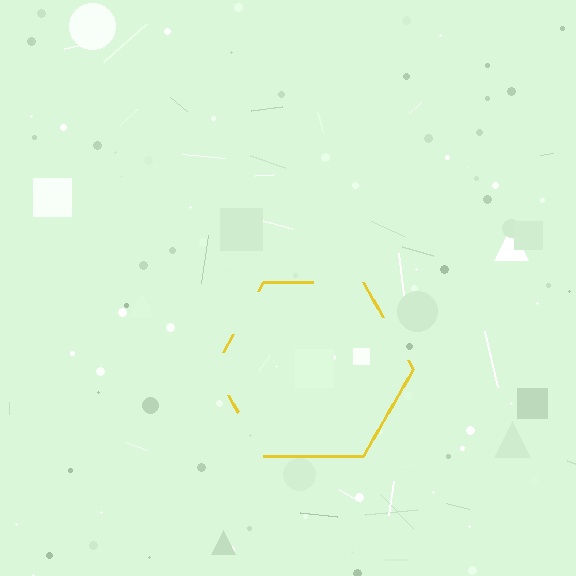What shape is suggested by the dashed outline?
The dashed outline suggests a hexagon.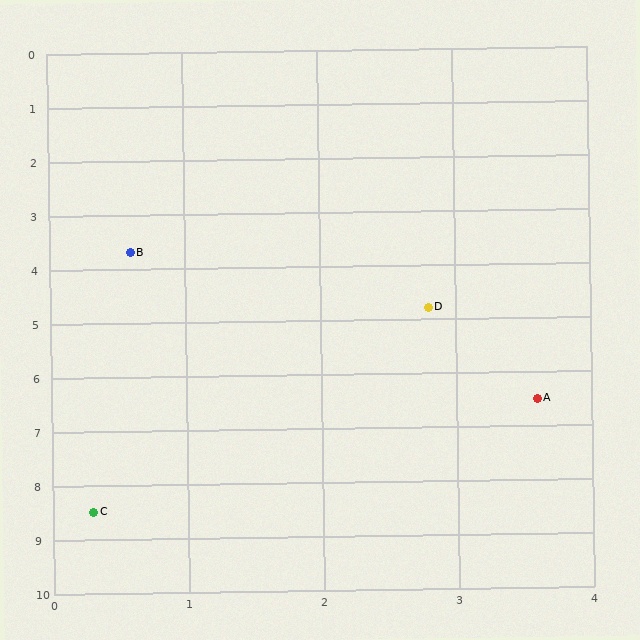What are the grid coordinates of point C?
Point C is at approximately (0.3, 8.5).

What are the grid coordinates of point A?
Point A is at approximately (3.6, 6.5).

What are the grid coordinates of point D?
Point D is at approximately (2.8, 4.8).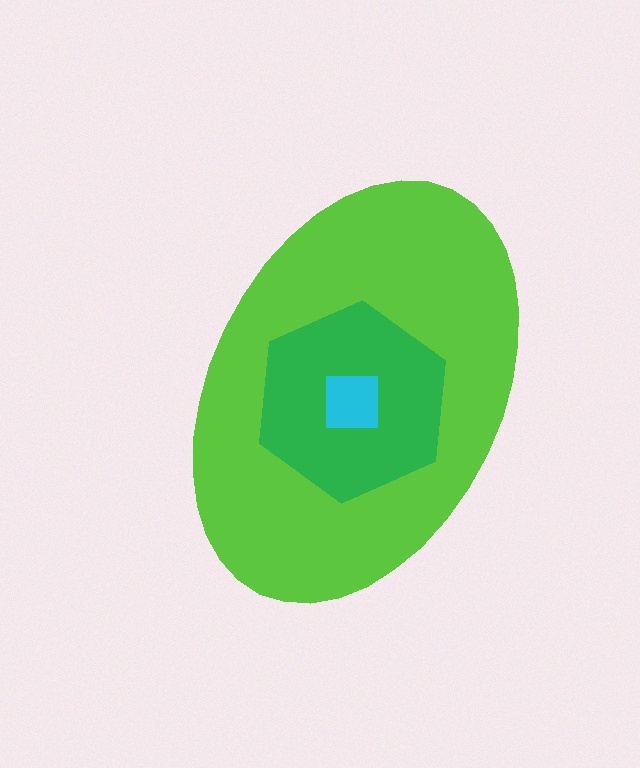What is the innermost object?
The cyan square.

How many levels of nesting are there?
3.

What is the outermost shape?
The lime ellipse.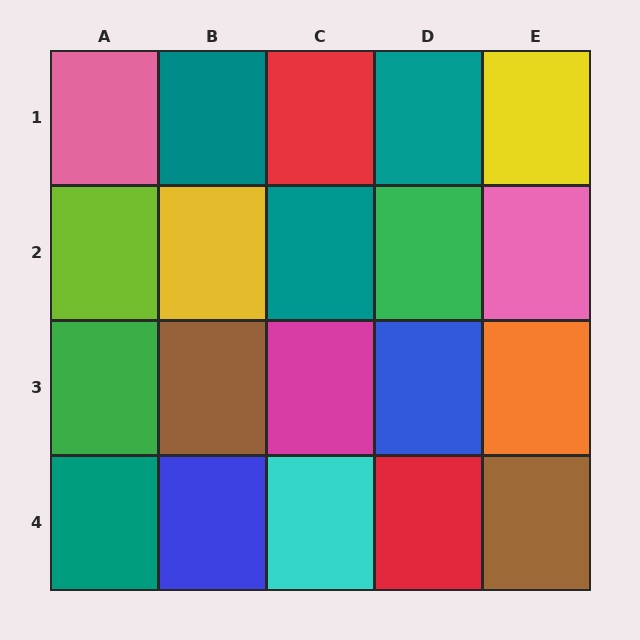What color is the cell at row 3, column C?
Magenta.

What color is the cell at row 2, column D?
Green.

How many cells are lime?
1 cell is lime.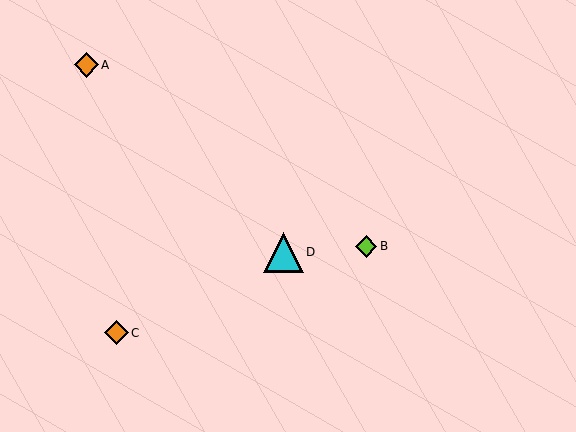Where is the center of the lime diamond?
The center of the lime diamond is at (366, 246).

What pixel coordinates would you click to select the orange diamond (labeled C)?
Click at (116, 333) to select the orange diamond C.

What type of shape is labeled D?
Shape D is a cyan triangle.